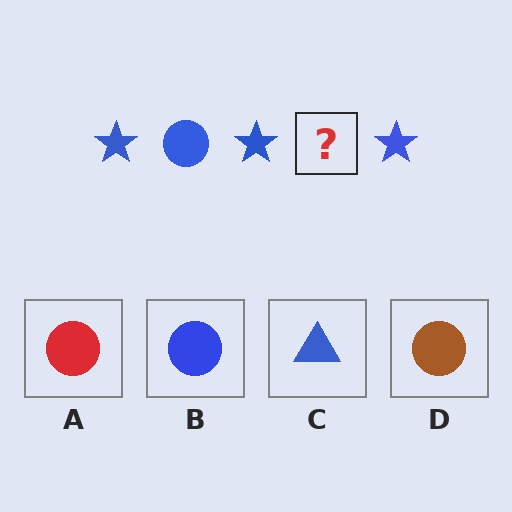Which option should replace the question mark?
Option B.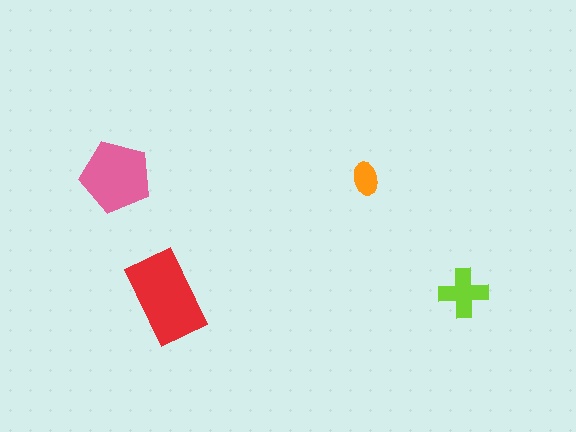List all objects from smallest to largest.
The orange ellipse, the lime cross, the pink pentagon, the red rectangle.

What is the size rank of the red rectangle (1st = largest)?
1st.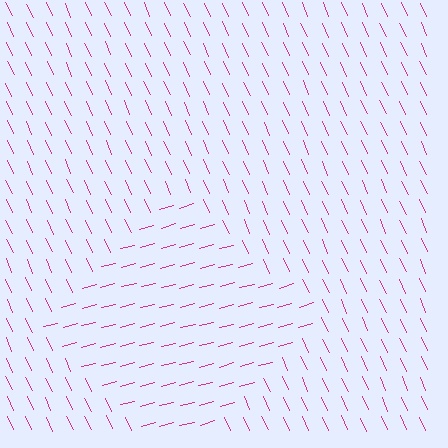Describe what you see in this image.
The image is filled with small magenta line segments. A diamond region in the image has lines oriented differently from the surrounding lines, creating a visible texture boundary.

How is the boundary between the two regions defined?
The boundary is defined purely by a change in line orientation (approximately 81 degrees difference). All lines are the same color and thickness.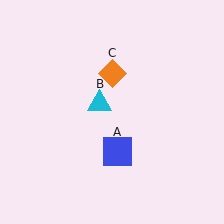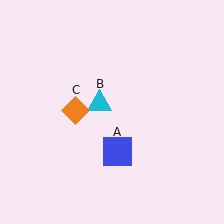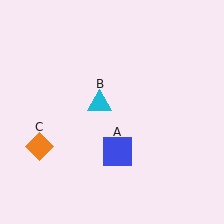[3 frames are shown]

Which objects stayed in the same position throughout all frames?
Blue square (object A) and cyan triangle (object B) remained stationary.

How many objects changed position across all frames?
1 object changed position: orange diamond (object C).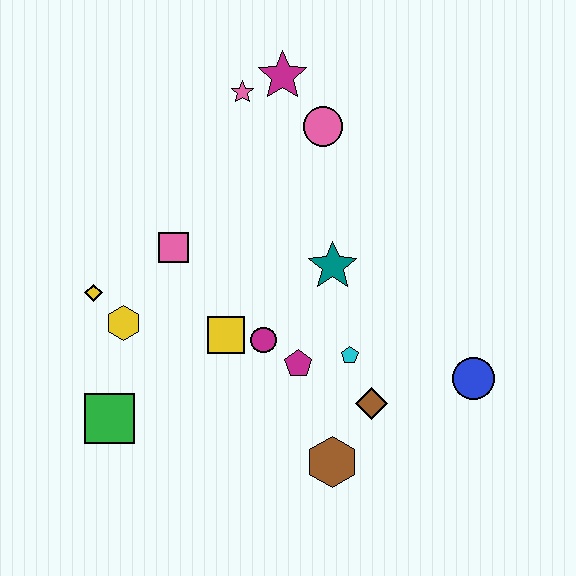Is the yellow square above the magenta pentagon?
Yes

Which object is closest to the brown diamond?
The cyan pentagon is closest to the brown diamond.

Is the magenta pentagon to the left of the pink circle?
Yes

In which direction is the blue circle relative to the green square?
The blue circle is to the right of the green square.